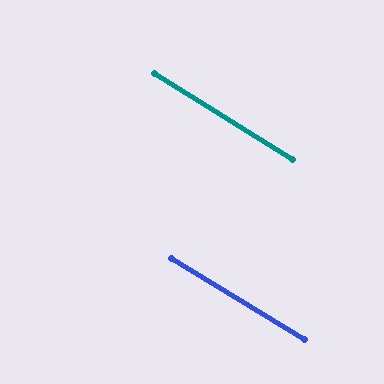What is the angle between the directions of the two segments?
Approximately 1 degree.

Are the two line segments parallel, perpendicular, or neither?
Parallel — their directions differ by only 0.7°.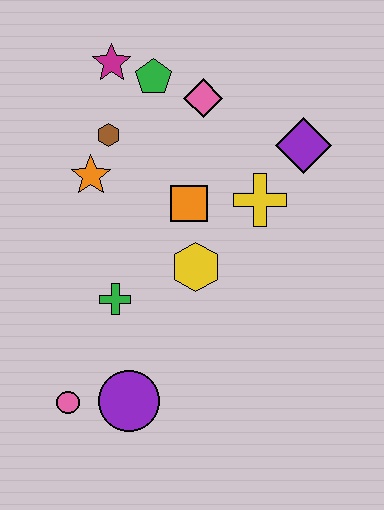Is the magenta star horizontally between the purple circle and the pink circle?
Yes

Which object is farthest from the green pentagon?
The pink circle is farthest from the green pentagon.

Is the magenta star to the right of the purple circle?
No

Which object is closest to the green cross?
The yellow hexagon is closest to the green cross.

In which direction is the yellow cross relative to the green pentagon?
The yellow cross is below the green pentagon.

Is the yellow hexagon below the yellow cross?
Yes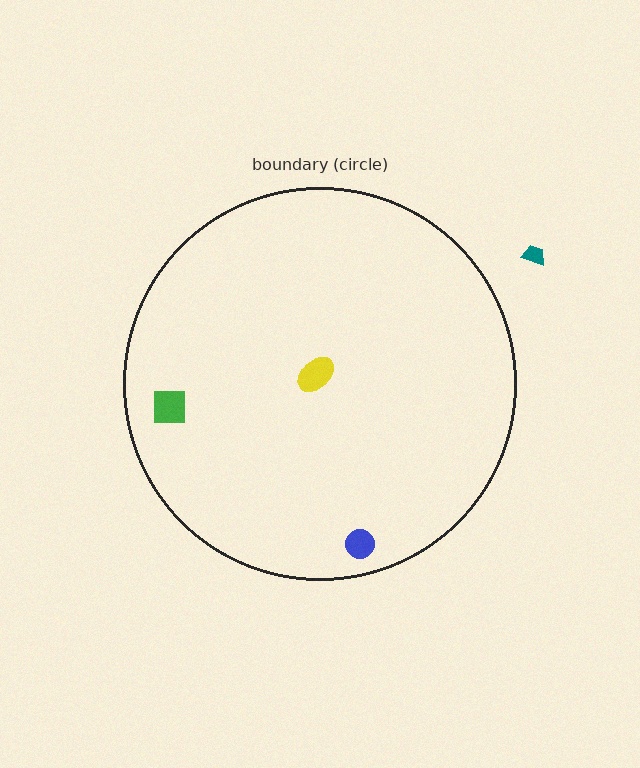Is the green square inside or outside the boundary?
Inside.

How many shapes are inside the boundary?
3 inside, 1 outside.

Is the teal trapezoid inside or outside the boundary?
Outside.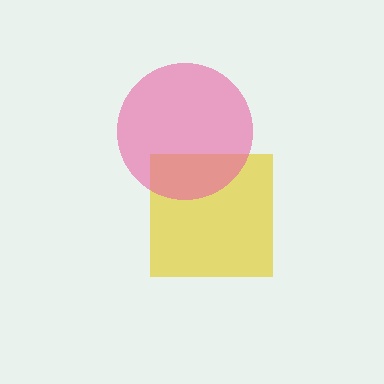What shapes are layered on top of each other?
The layered shapes are: a yellow square, a pink circle.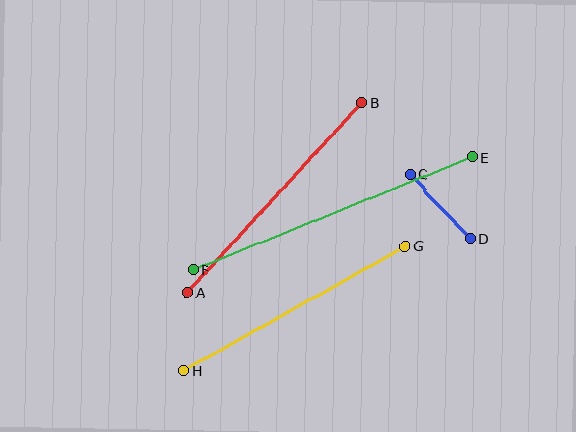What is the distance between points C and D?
The distance is approximately 88 pixels.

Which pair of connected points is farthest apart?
Points E and F are farthest apart.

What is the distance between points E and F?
The distance is approximately 301 pixels.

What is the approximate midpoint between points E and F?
The midpoint is at approximately (333, 214) pixels.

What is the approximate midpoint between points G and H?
The midpoint is at approximately (294, 309) pixels.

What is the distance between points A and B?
The distance is approximately 258 pixels.